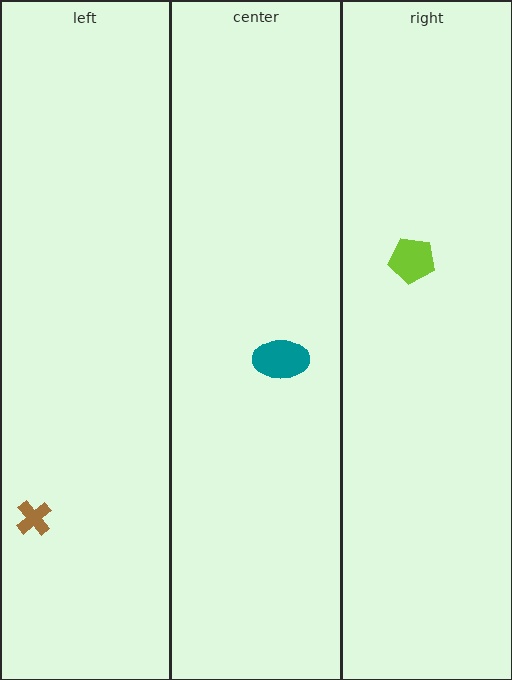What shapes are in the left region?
The brown cross.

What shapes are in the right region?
The lime pentagon.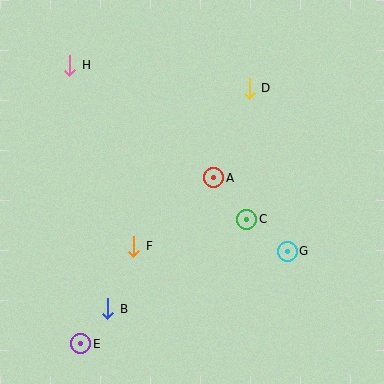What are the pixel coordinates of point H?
Point H is at (70, 65).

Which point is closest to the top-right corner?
Point D is closest to the top-right corner.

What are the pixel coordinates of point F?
Point F is at (134, 246).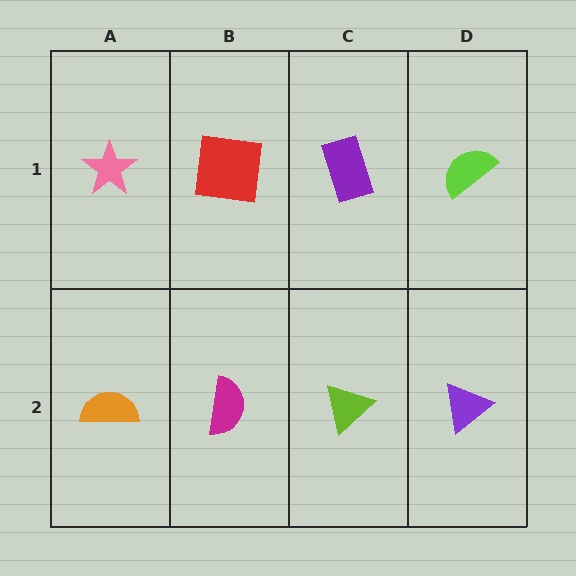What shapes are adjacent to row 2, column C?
A purple rectangle (row 1, column C), a magenta semicircle (row 2, column B), a purple triangle (row 2, column D).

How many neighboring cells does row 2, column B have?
3.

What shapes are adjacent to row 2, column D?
A lime semicircle (row 1, column D), a lime triangle (row 2, column C).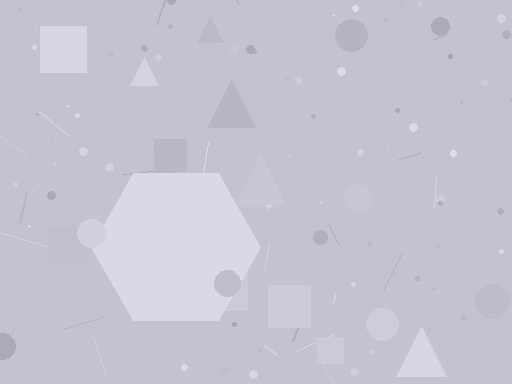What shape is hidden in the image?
A hexagon is hidden in the image.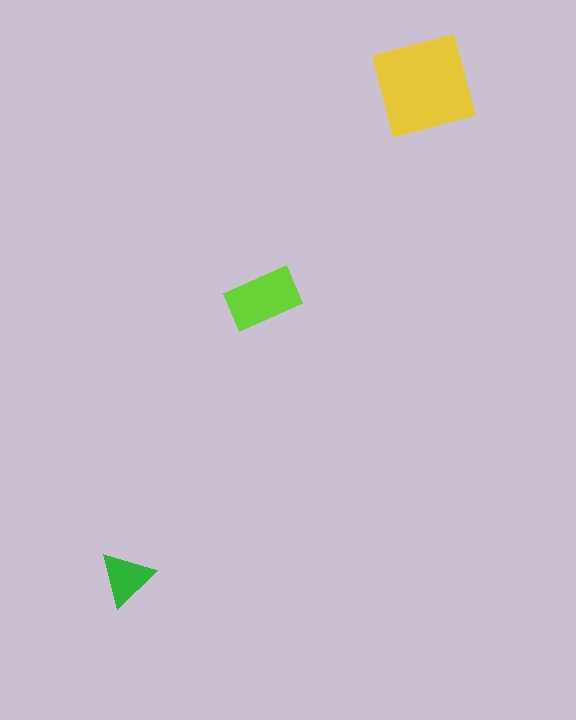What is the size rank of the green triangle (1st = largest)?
3rd.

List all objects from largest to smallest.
The yellow square, the lime rectangle, the green triangle.